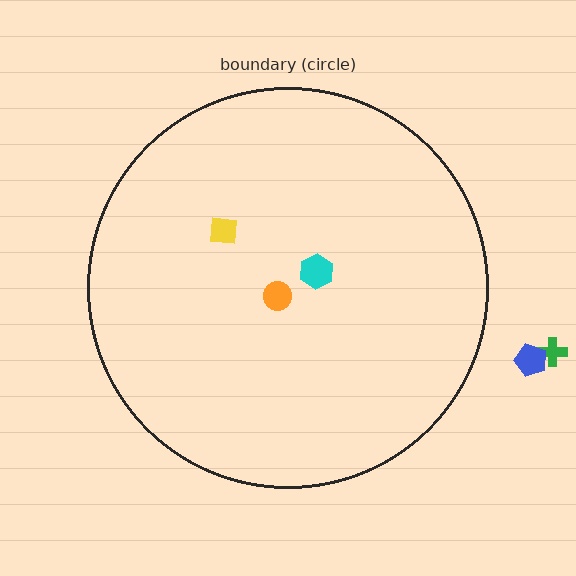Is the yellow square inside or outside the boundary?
Inside.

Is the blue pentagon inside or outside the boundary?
Outside.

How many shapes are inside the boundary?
3 inside, 2 outside.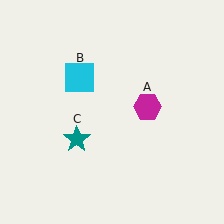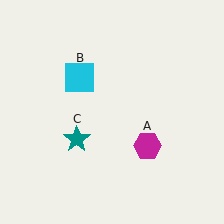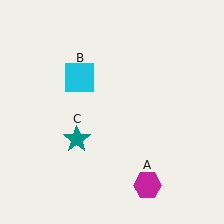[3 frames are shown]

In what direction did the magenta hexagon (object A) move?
The magenta hexagon (object A) moved down.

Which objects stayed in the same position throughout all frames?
Cyan square (object B) and teal star (object C) remained stationary.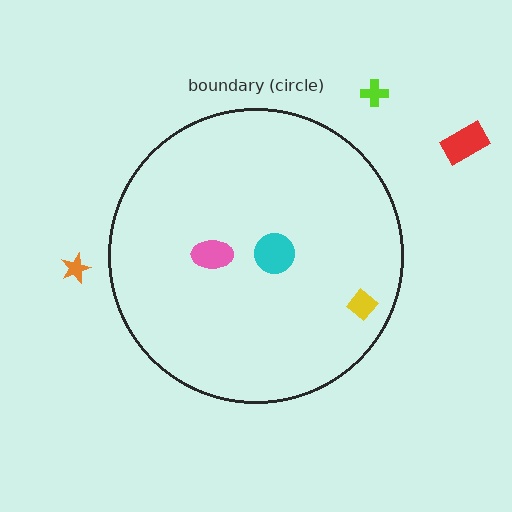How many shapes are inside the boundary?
3 inside, 3 outside.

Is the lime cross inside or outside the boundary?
Outside.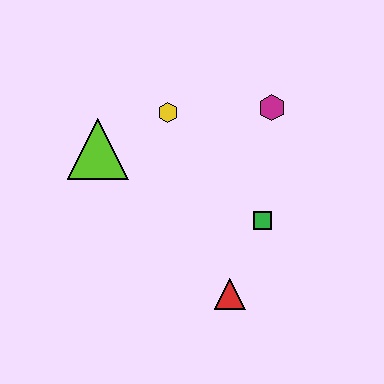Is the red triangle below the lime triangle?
Yes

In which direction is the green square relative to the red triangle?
The green square is above the red triangle.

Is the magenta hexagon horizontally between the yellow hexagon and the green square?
No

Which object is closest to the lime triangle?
The yellow hexagon is closest to the lime triangle.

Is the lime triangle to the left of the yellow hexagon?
Yes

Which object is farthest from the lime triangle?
The red triangle is farthest from the lime triangle.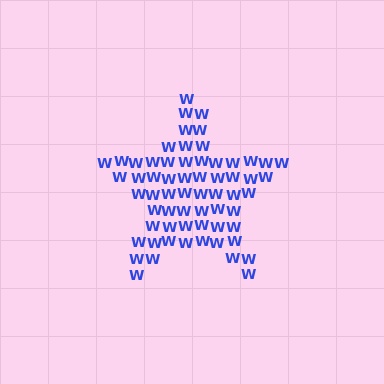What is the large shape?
The large shape is a star.